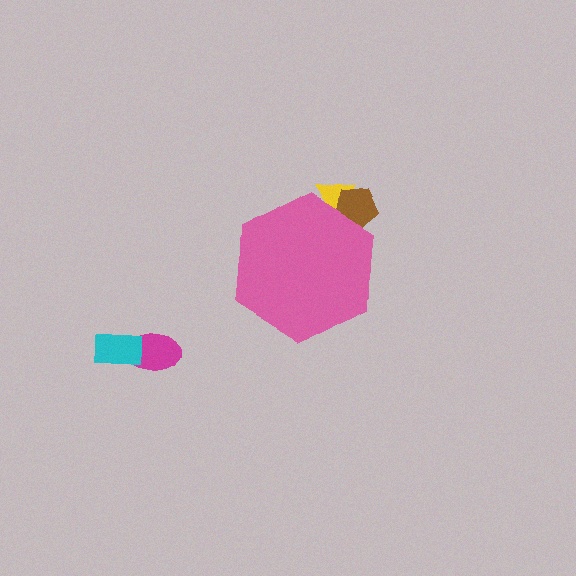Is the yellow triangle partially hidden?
Yes, the yellow triangle is partially hidden behind the pink hexagon.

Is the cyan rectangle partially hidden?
No, the cyan rectangle is fully visible.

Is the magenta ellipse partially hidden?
No, the magenta ellipse is fully visible.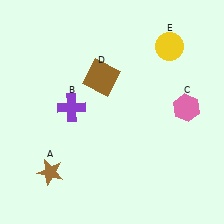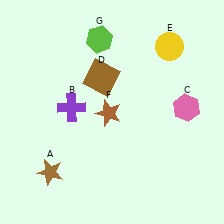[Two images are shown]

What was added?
A brown star (F), a lime hexagon (G) were added in Image 2.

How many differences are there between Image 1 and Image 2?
There are 2 differences between the two images.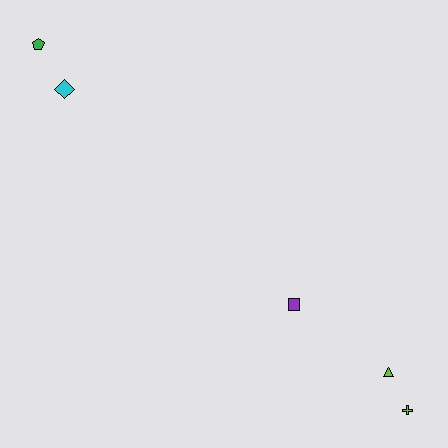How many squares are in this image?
There is 1 square.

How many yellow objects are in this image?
There are no yellow objects.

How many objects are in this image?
There are 5 objects.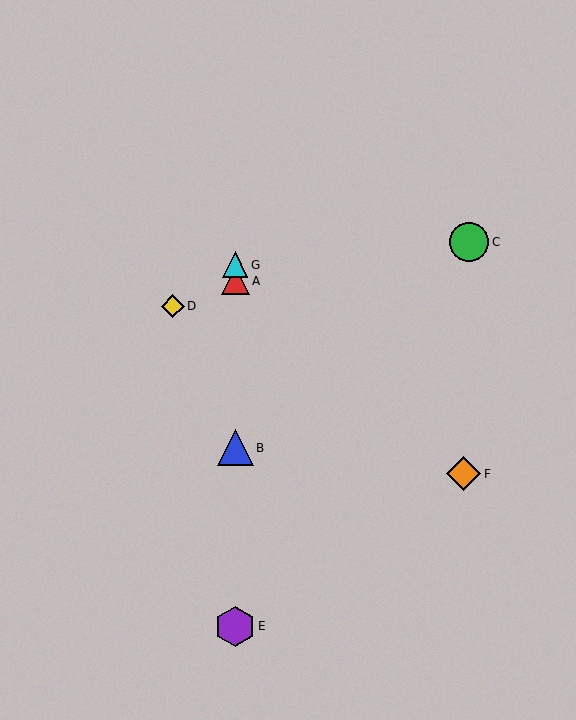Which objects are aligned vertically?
Objects A, B, E, G are aligned vertically.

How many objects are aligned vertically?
4 objects (A, B, E, G) are aligned vertically.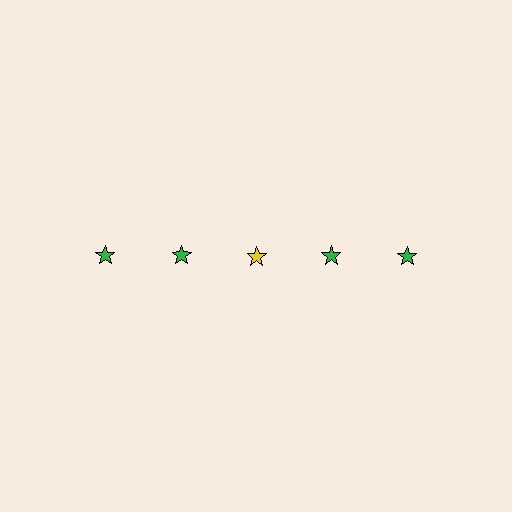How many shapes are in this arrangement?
There are 5 shapes arranged in a grid pattern.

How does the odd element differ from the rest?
It has a different color: yellow instead of green.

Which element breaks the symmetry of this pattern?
The yellow star in the top row, center column breaks the symmetry. All other shapes are green stars.